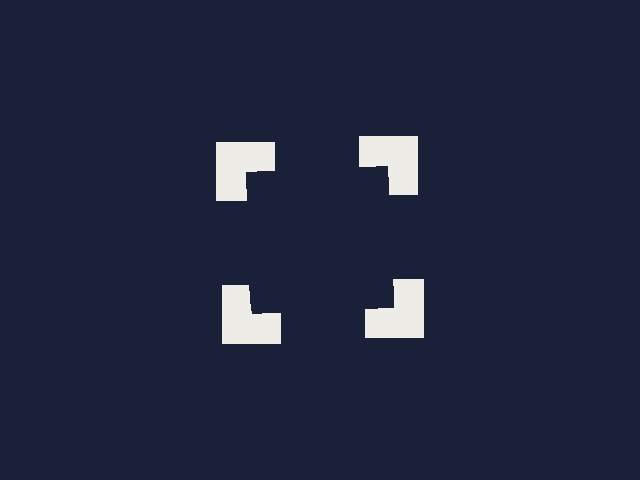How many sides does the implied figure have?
4 sides.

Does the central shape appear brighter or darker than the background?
It typically appears slightly darker than the background, even though no actual brightness change is drawn.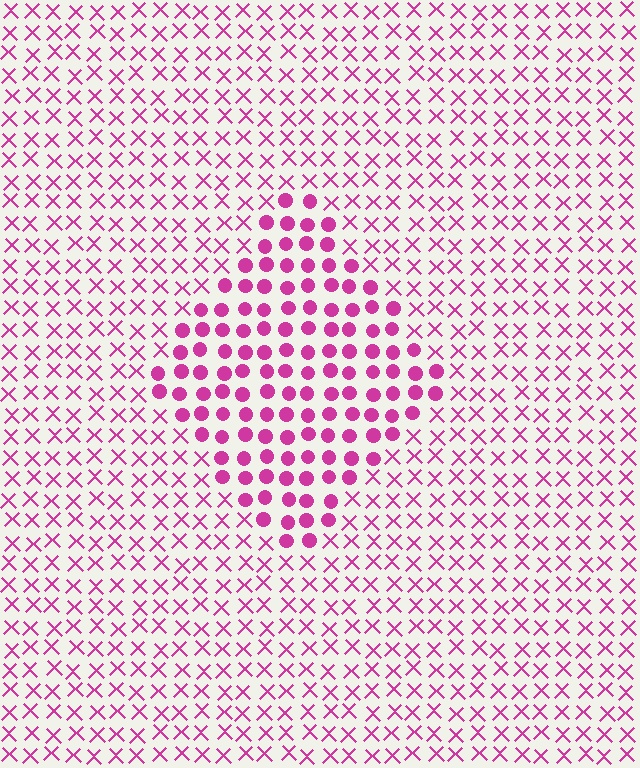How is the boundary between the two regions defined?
The boundary is defined by a change in element shape: circles inside vs. X marks outside. All elements share the same color and spacing.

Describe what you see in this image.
The image is filled with small magenta elements arranged in a uniform grid. A diamond-shaped region contains circles, while the surrounding area contains X marks. The boundary is defined purely by the change in element shape.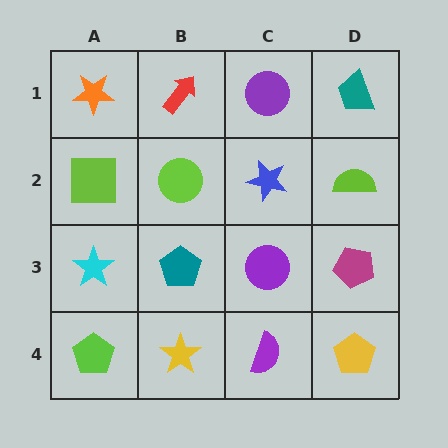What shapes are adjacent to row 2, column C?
A purple circle (row 1, column C), a purple circle (row 3, column C), a lime circle (row 2, column B), a lime semicircle (row 2, column D).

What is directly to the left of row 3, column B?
A cyan star.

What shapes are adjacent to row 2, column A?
An orange star (row 1, column A), a cyan star (row 3, column A), a lime circle (row 2, column B).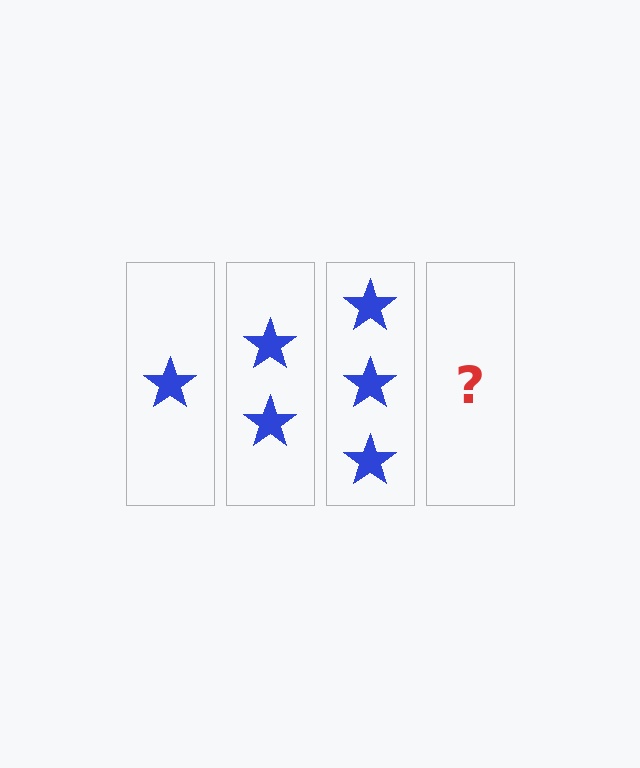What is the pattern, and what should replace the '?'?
The pattern is that each step adds one more star. The '?' should be 4 stars.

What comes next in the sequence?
The next element should be 4 stars.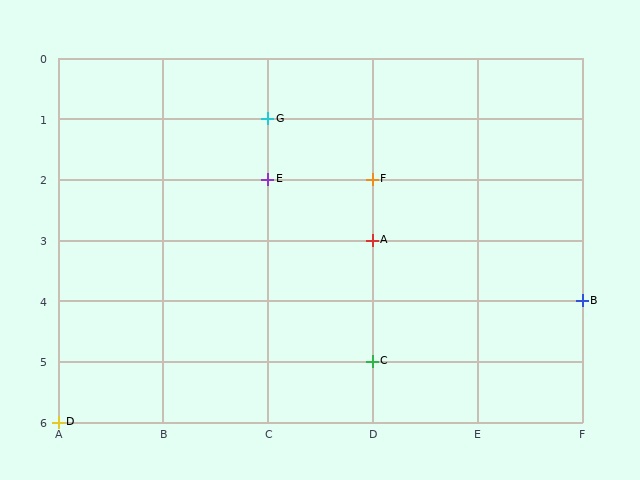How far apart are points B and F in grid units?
Points B and F are 2 columns and 2 rows apart (about 2.8 grid units diagonally).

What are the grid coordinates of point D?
Point D is at grid coordinates (A, 6).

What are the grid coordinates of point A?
Point A is at grid coordinates (D, 3).